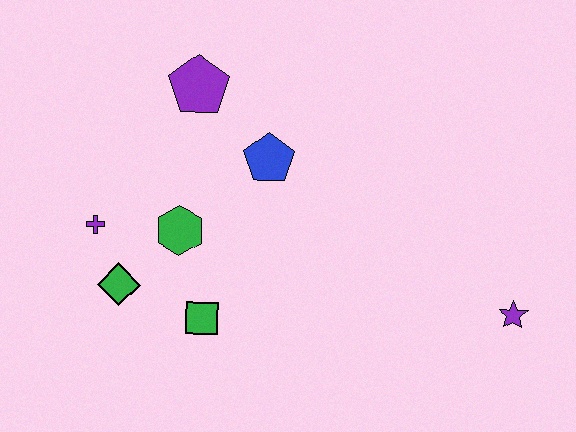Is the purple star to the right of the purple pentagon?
Yes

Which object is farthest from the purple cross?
The purple star is farthest from the purple cross.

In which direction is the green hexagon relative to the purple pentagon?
The green hexagon is below the purple pentagon.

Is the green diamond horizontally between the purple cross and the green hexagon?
Yes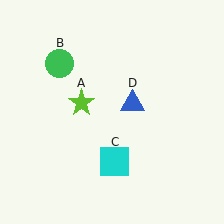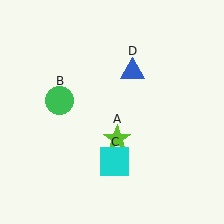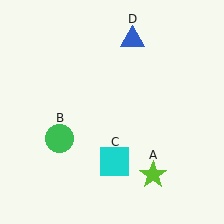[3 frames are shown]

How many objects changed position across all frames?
3 objects changed position: lime star (object A), green circle (object B), blue triangle (object D).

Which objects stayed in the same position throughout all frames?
Cyan square (object C) remained stationary.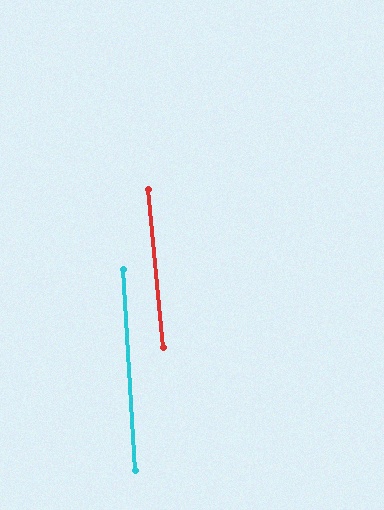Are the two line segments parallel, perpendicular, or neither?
Parallel — their directions differ by only 1.8°.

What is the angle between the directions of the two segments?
Approximately 2 degrees.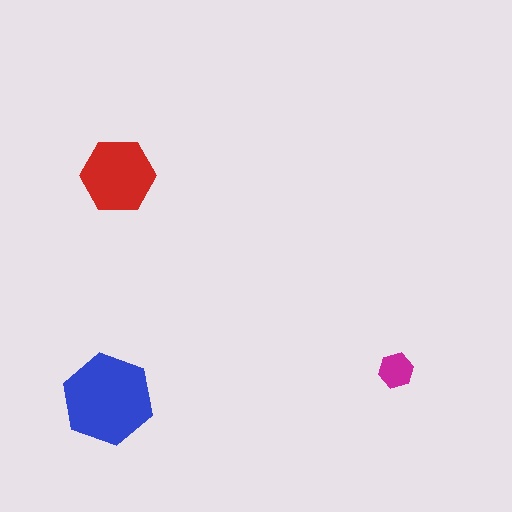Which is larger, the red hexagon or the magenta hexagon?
The red one.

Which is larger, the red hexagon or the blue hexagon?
The blue one.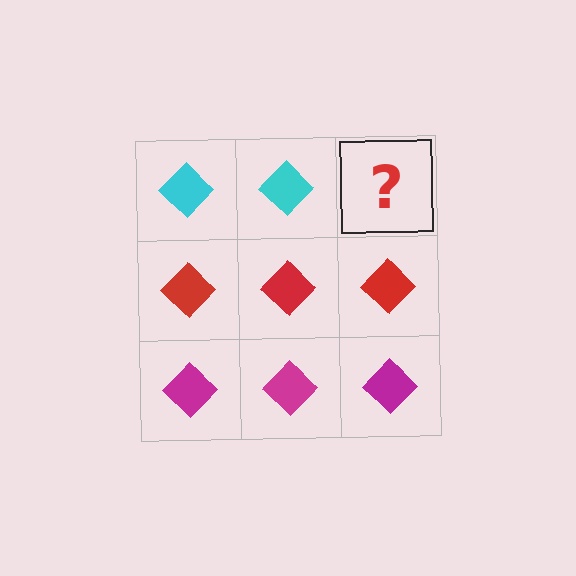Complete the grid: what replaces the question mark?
The question mark should be replaced with a cyan diamond.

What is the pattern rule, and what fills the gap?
The rule is that each row has a consistent color. The gap should be filled with a cyan diamond.